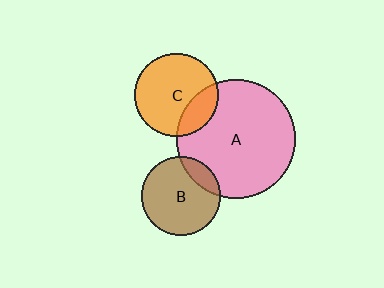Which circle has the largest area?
Circle A (pink).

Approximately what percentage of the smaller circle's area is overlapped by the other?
Approximately 25%.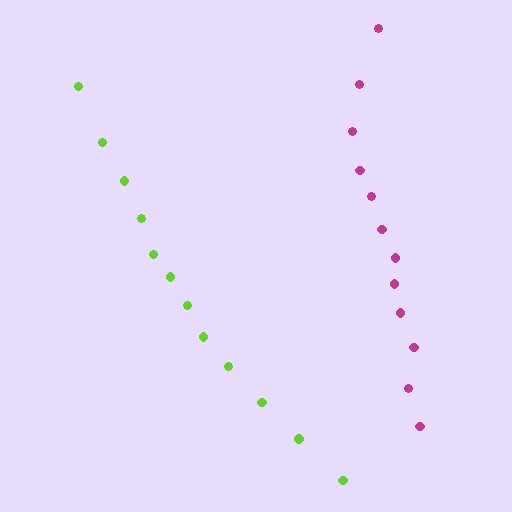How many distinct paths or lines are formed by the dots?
There are 2 distinct paths.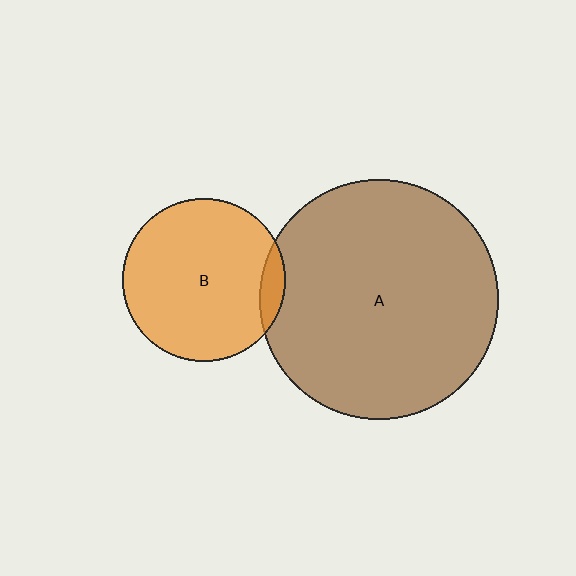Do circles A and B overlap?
Yes.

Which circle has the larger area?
Circle A (brown).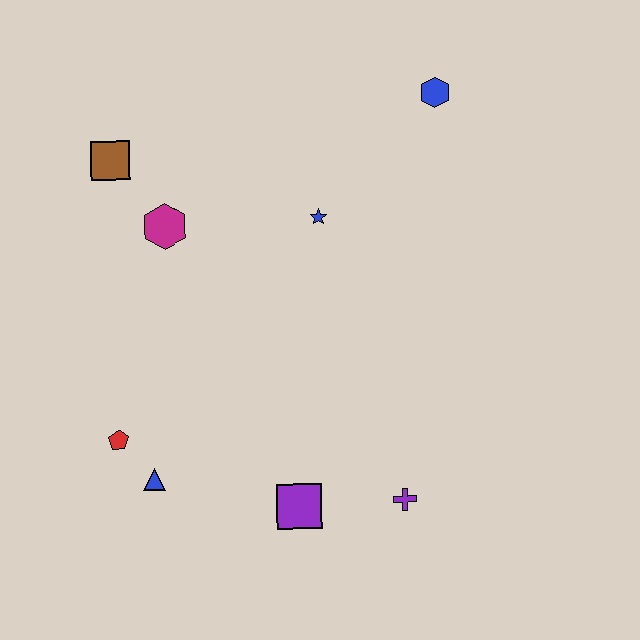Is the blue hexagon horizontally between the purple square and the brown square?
No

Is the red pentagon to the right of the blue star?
No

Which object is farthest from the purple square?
The blue hexagon is farthest from the purple square.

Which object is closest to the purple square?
The purple cross is closest to the purple square.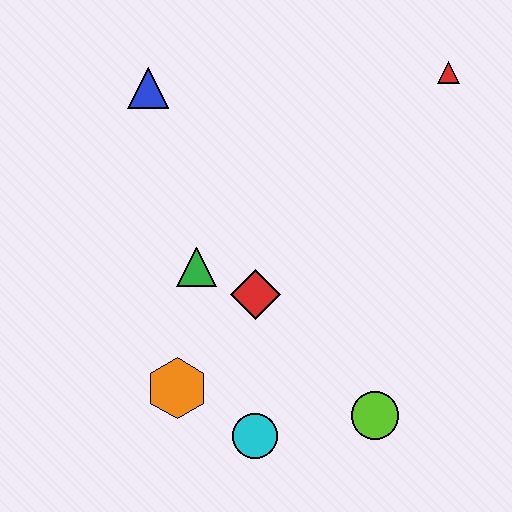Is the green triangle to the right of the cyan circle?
No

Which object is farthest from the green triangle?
The red triangle is farthest from the green triangle.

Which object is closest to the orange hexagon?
The cyan circle is closest to the orange hexagon.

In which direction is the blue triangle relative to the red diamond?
The blue triangle is above the red diamond.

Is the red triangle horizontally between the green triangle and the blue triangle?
No